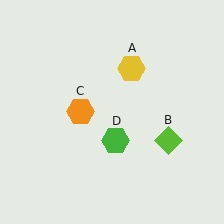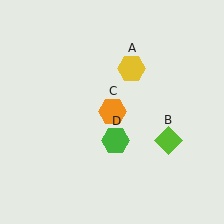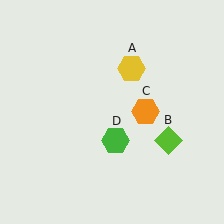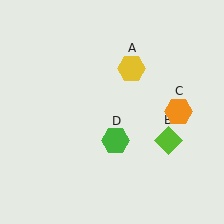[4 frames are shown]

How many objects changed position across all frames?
1 object changed position: orange hexagon (object C).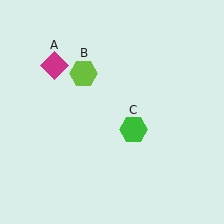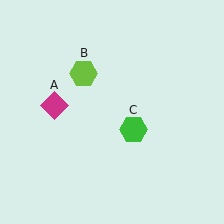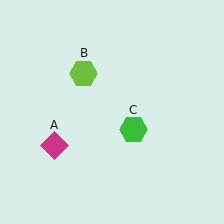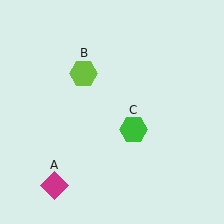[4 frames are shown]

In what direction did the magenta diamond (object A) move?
The magenta diamond (object A) moved down.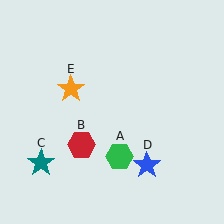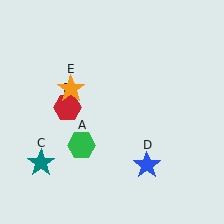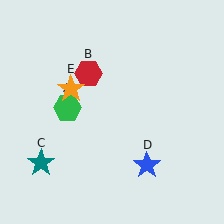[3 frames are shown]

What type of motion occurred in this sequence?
The green hexagon (object A), red hexagon (object B) rotated clockwise around the center of the scene.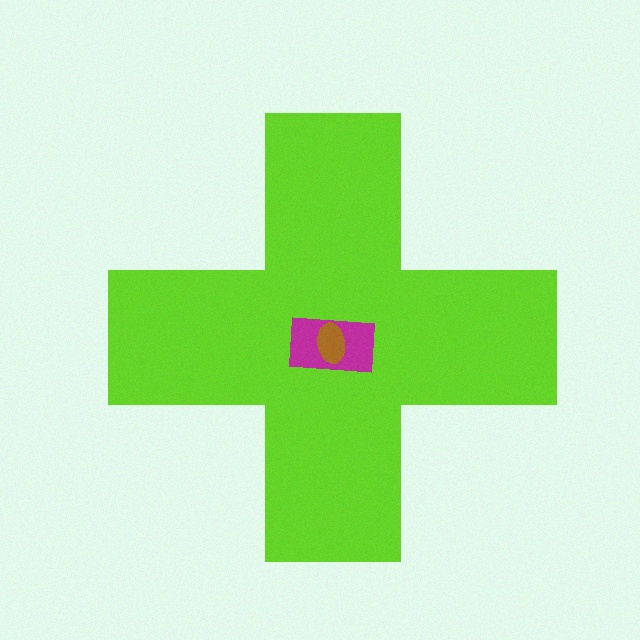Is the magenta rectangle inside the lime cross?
Yes.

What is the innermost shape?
The brown ellipse.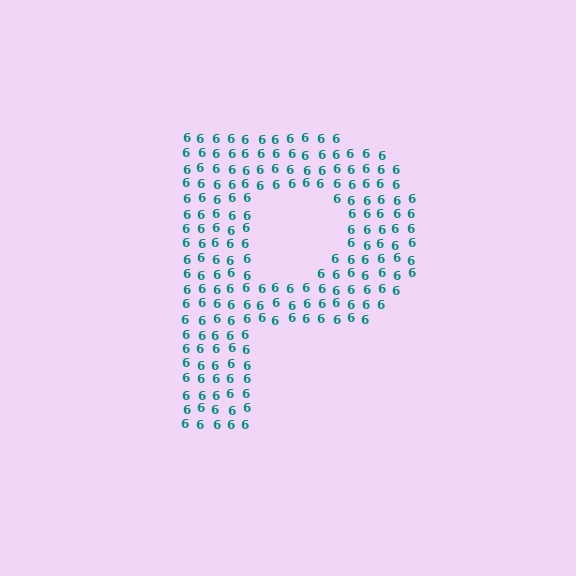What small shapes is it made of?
It is made of small digit 6's.